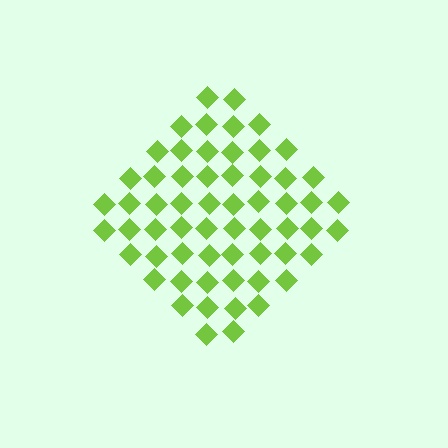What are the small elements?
The small elements are diamonds.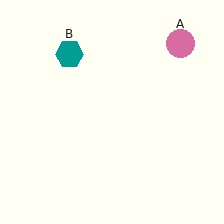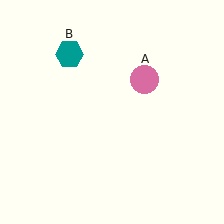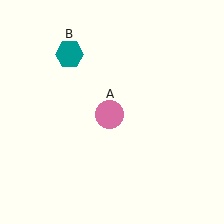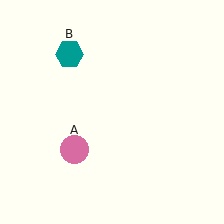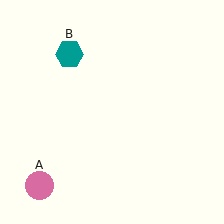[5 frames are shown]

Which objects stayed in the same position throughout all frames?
Teal hexagon (object B) remained stationary.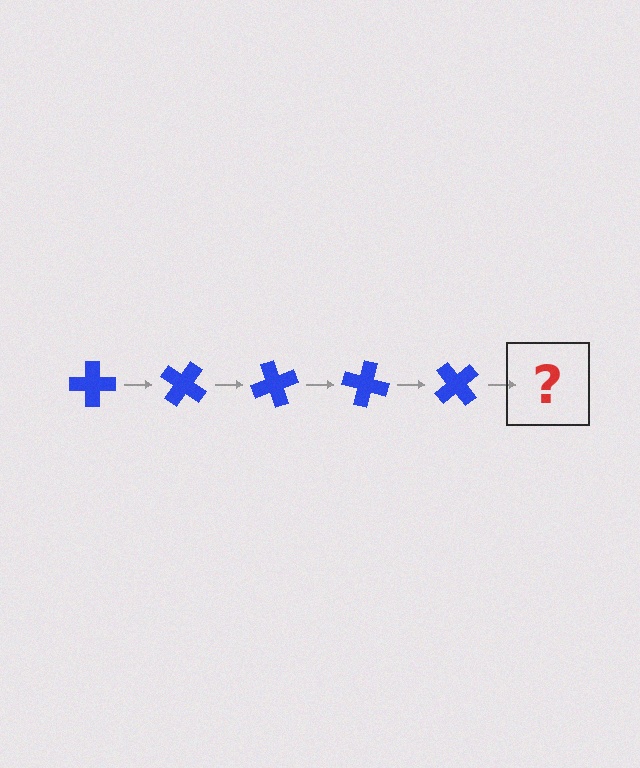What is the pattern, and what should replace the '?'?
The pattern is that the cross rotates 35 degrees each step. The '?' should be a blue cross rotated 175 degrees.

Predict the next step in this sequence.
The next step is a blue cross rotated 175 degrees.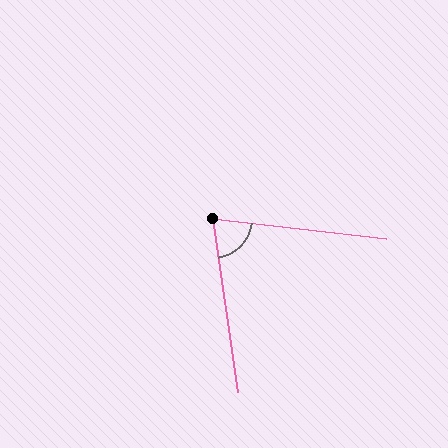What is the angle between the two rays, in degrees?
Approximately 75 degrees.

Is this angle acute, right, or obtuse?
It is acute.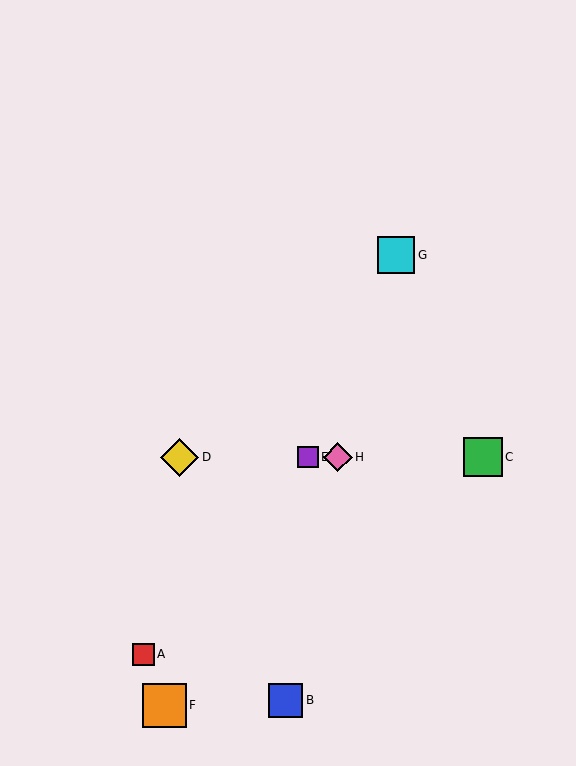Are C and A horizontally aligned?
No, C is at y≈457 and A is at y≈654.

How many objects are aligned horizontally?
4 objects (C, D, E, H) are aligned horizontally.